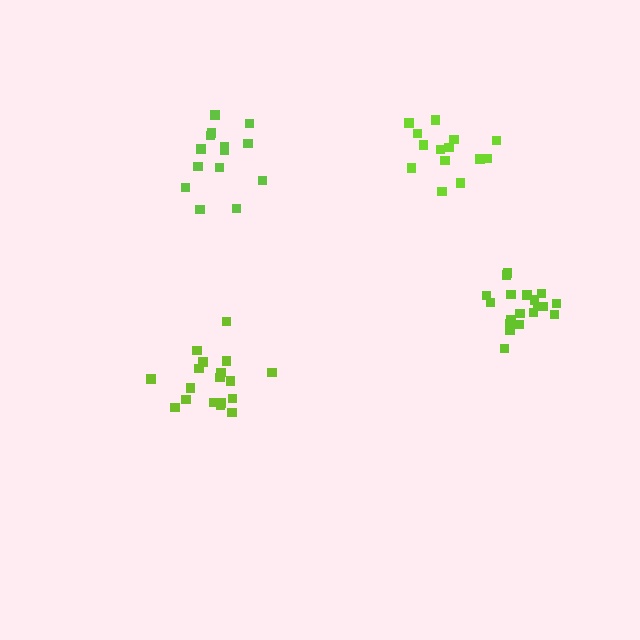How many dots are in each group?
Group 1: 14 dots, Group 2: 18 dots, Group 3: 14 dots, Group 4: 19 dots (65 total).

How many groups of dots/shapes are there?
There are 4 groups.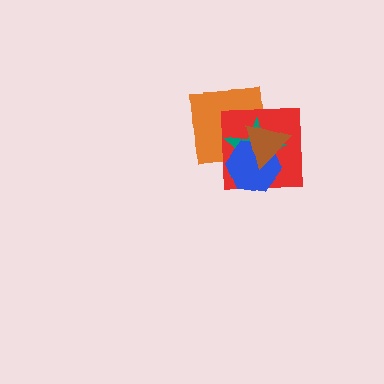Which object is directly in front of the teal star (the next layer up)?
The blue hexagon is directly in front of the teal star.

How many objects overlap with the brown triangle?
4 objects overlap with the brown triangle.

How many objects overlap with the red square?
4 objects overlap with the red square.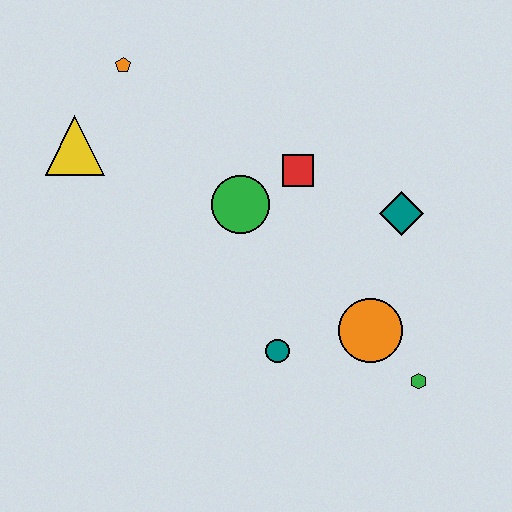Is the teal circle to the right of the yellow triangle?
Yes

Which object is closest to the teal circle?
The orange circle is closest to the teal circle.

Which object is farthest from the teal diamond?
The yellow triangle is farthest from the teal diamond.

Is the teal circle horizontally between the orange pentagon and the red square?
Yes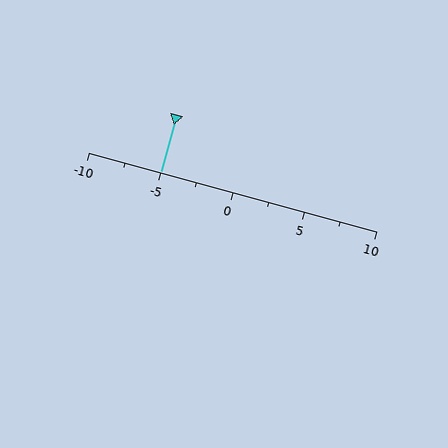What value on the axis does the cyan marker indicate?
The marker indicates approximately -5.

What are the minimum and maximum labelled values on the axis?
The axis runs from -10 to 10.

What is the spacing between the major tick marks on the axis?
The major ticks are spaced 5 apart.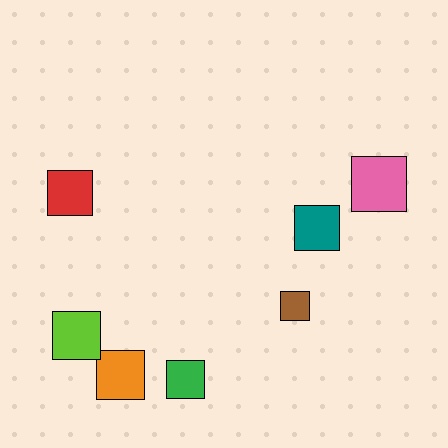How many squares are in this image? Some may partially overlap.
There are 7 squares.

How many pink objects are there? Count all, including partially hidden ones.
There is 1 pink object.